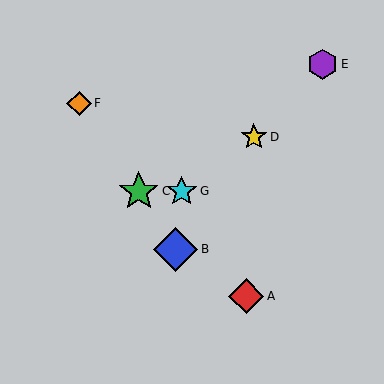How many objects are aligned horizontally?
2 objects (C, G) are aligned horizontally.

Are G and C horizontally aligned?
Yes, both are at y≈191.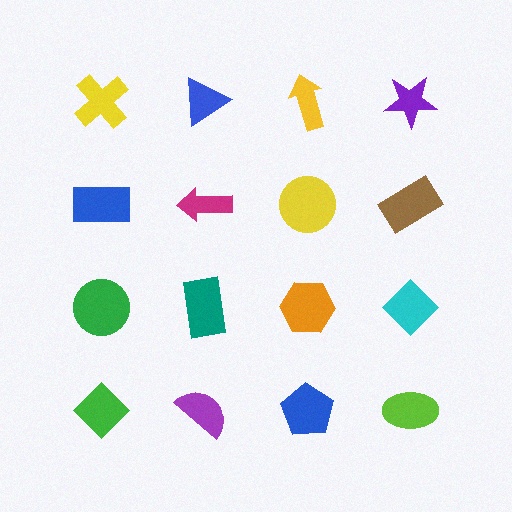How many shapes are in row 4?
4 shapes.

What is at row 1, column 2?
A blue triangle.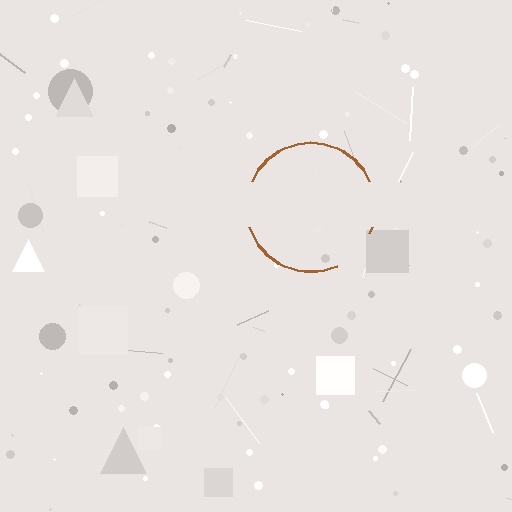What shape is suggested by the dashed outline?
The dashed outline suggests a circle.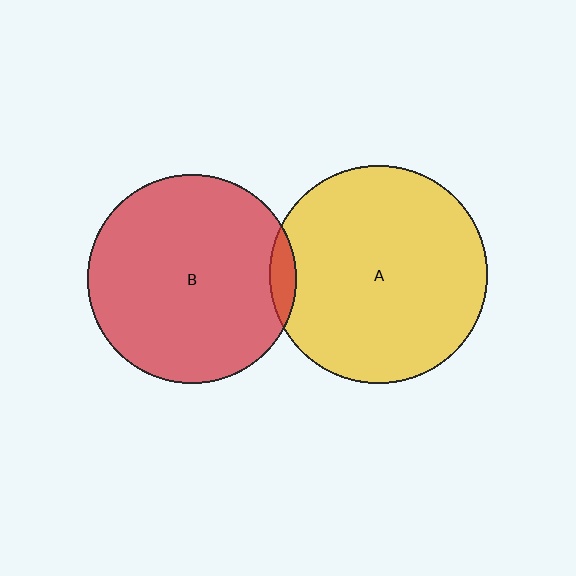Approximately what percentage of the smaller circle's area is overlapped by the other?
Approximately 5%.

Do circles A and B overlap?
Yes.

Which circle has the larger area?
Circle A (yellow).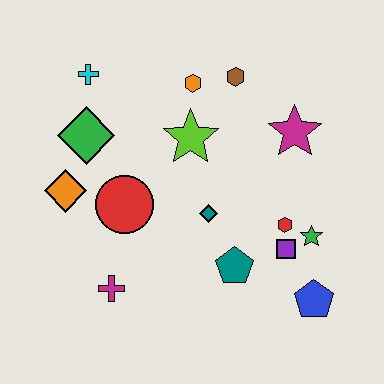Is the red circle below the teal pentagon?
No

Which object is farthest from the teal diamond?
The cyan cross is farthest from the teal diamond.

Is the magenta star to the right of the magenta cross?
Yes